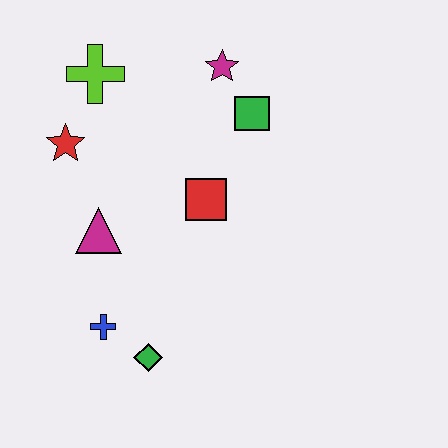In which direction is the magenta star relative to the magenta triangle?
The magenta star is above the magenta triangle.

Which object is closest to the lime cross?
The red star is closest to the lime cross.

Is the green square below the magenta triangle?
No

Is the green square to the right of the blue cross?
Yes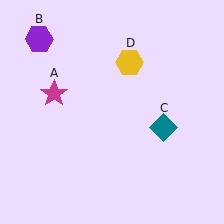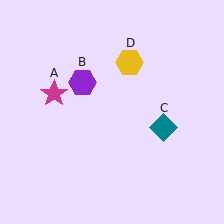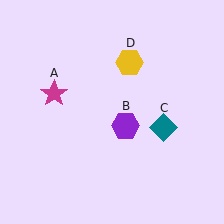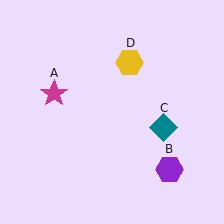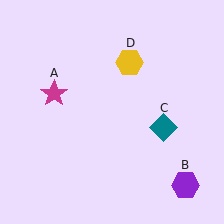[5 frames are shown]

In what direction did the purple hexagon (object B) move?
The purple hexagon (object B) moved down and to the right.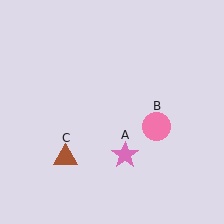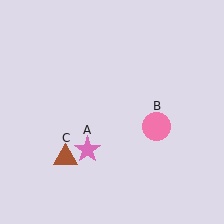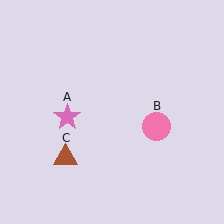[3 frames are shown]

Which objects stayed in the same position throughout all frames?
Pink circle (object B) and brown triangle (object C) remained stationary.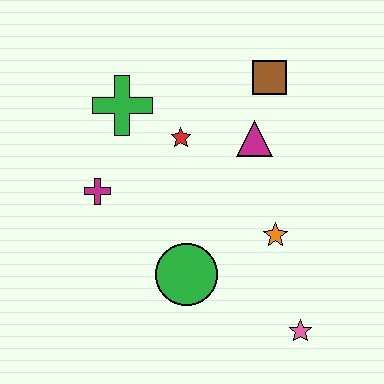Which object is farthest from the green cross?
The pink star is farthest from the green cross.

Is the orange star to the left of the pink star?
Yes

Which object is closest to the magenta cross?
The green cross is closest to the magenta cross.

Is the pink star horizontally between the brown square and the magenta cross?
No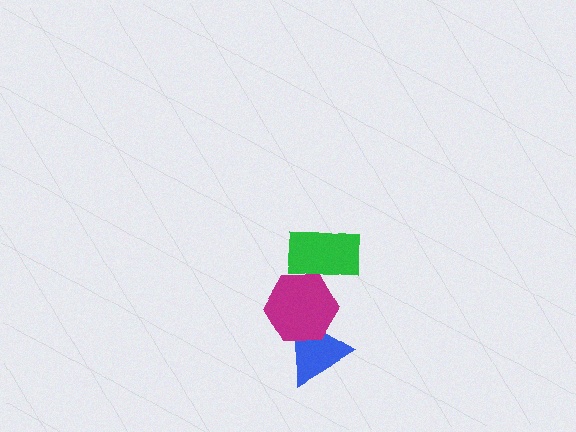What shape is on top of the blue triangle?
The magenta hexagon is on top of the blue triangle.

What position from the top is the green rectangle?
The green rectangle is 1st from the top.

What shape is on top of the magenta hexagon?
The green rectangle is on top of the magenta hexagon.